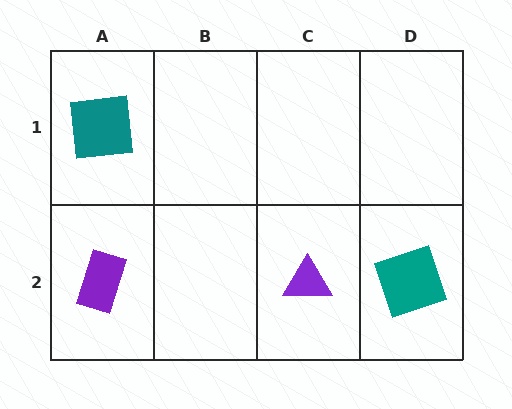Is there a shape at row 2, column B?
No, that cell is empty.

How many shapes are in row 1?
1 shape.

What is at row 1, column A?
A teal square.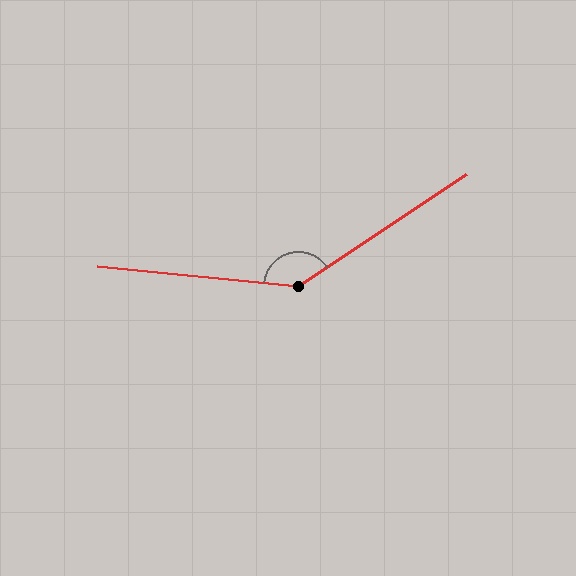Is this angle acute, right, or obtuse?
It is obtuse.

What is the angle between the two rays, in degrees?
Approximately 141 degrees.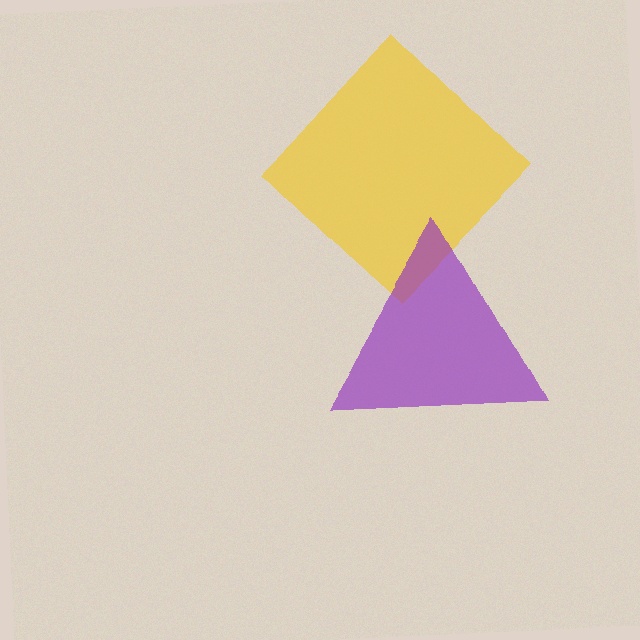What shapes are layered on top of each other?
The layered shapes are: a yellow diamond, a purple triangle.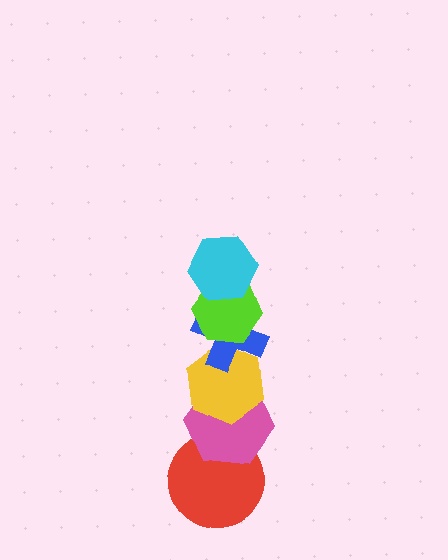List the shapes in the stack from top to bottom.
From top to bottom: the cyan hexagon, the lime hexagon, the blue cross, the yellow hexagon, the pink hexagon, the red circle.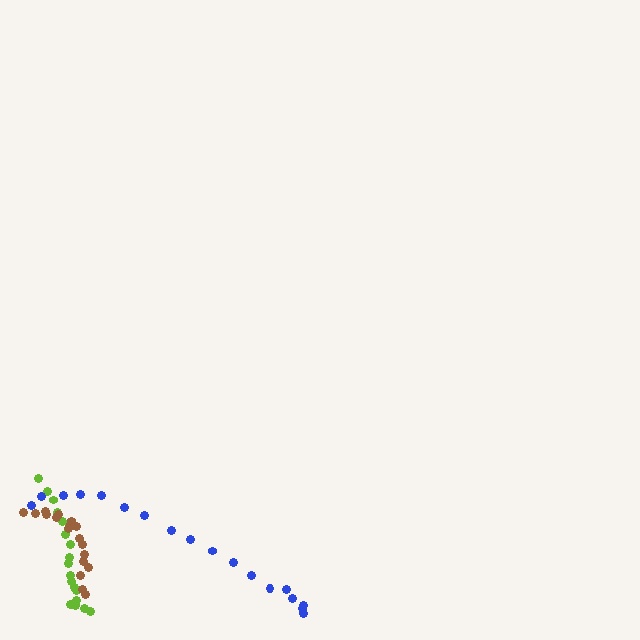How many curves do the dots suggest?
There are 3 distinct paths.